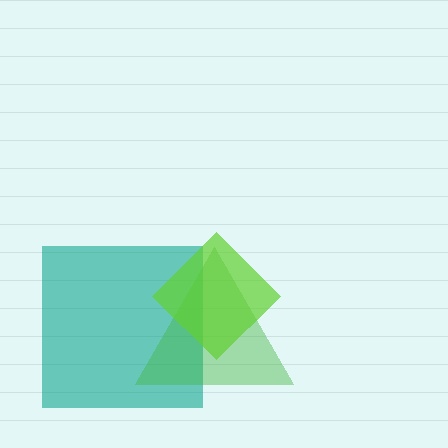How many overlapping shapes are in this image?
There are 3 overlapping shapes in the image.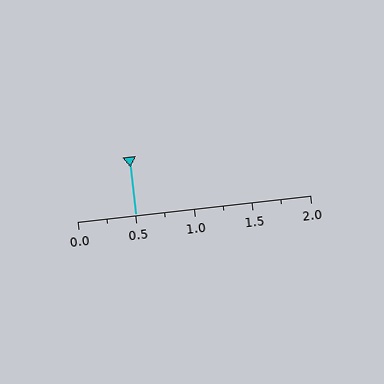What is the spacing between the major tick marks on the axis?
The major ticks are spaced 0.5 apart.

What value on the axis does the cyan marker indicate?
The marker indicates approximately 0.5.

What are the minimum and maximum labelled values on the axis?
The axis runs from 0.0 to 2.0.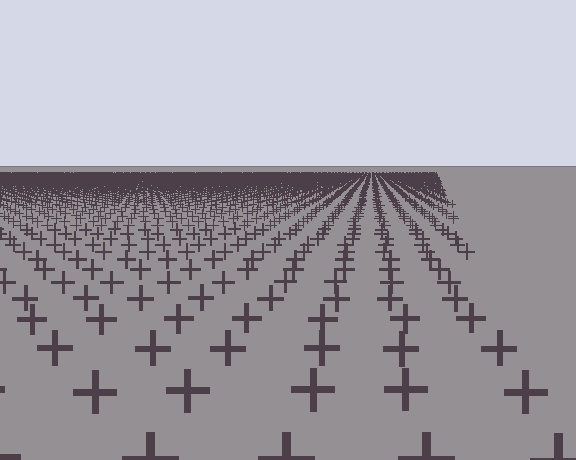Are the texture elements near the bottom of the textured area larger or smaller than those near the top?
Larger. Near the bottom, elements are closer to the viewer and appear at a bigger on-screen size.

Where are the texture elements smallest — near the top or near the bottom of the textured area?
Near the top.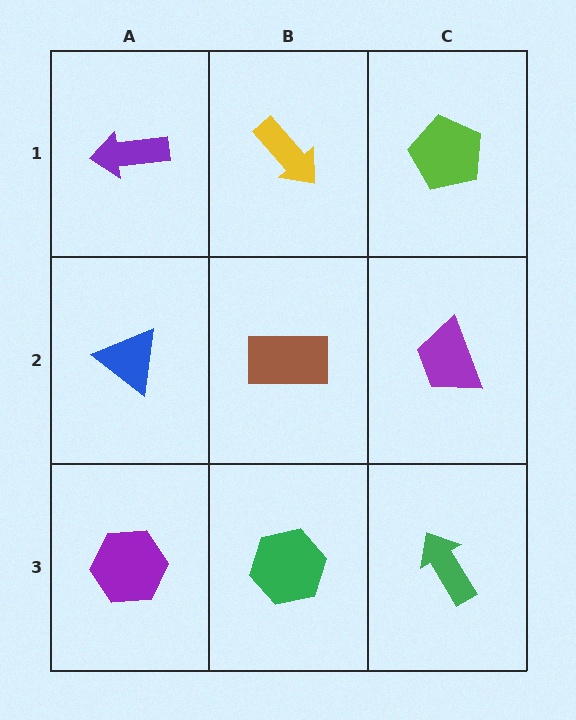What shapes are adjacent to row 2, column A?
A purple arrow (row 1, column A), a purple hexagon (row 3, column A), a brown rectangle (row 2, column B).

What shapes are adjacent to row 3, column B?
A brown rectangle (row 2, column B), a purple hexagon (row 3, column A), a green arrow (row 3, column C).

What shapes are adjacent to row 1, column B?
A brown rectangle (row 2, column B), a purple arrow (row 1, column A), a lime pentagon (row 1, column C).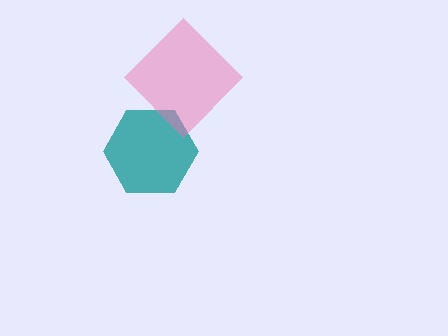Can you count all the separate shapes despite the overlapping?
Yes, there are 2 separate shapes.